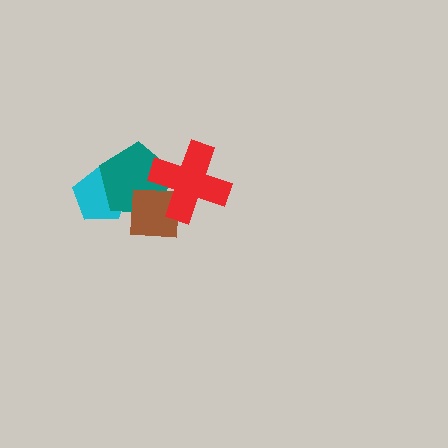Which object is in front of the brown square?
The red cross is in front of the brown square.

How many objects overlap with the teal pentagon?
3 objects overlap with the teal pentagon.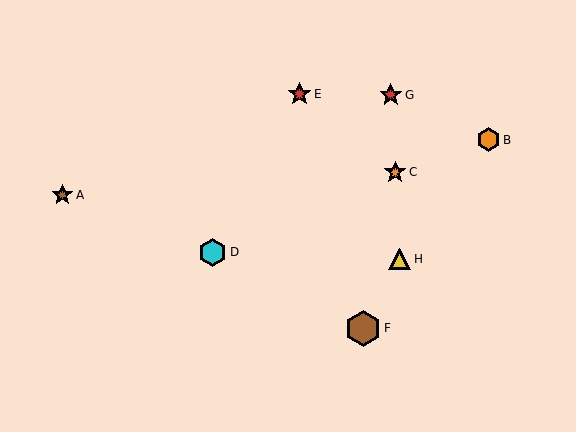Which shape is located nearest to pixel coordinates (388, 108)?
The red star (labeled G) at (391, 95) is nearest to that location.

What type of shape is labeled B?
Shape B is an orange hexagon.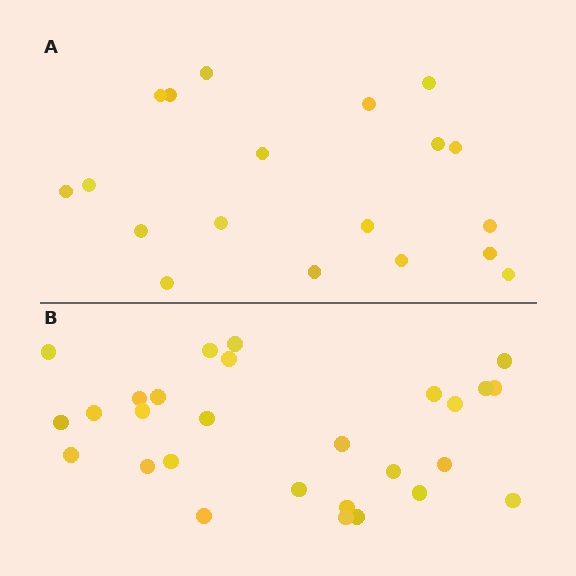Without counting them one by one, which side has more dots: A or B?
Region B (the bottom region) has more dots.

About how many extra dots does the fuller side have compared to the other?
Region B has roughly 8 or so more dots than region A.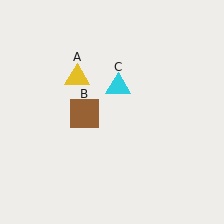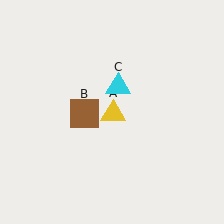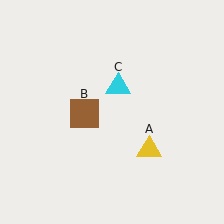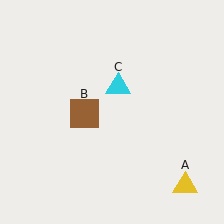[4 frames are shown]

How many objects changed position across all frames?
1 object changed position: yellow triangle (object A).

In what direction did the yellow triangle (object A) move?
The yellow triangle (object A) moved down and to the right.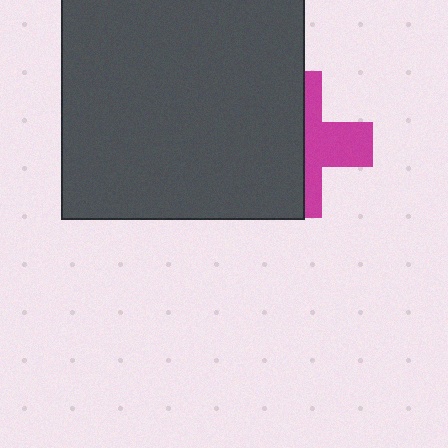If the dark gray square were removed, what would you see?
You would see the complete magenta cross.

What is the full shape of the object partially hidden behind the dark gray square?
The partially hidden object is a magenta cross.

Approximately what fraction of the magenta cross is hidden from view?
Roughly 58% of the magenta cross is hidden behind the dark gray square.